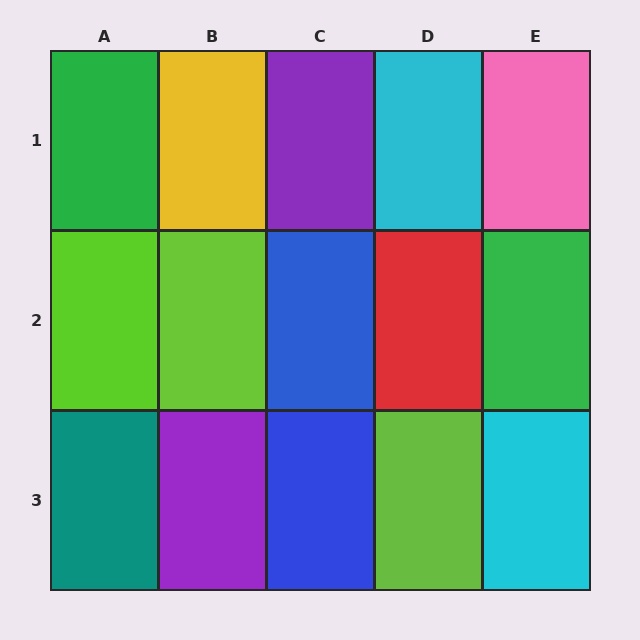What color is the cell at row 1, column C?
Purple.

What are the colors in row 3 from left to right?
Teal, purple, blue, lime, cyan.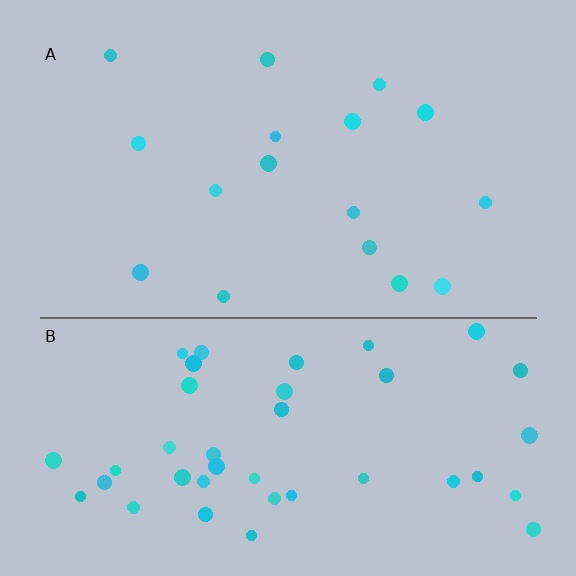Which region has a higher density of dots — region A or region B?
B (the bottom).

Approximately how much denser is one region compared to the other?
Approximately 2.6× — region B over region A.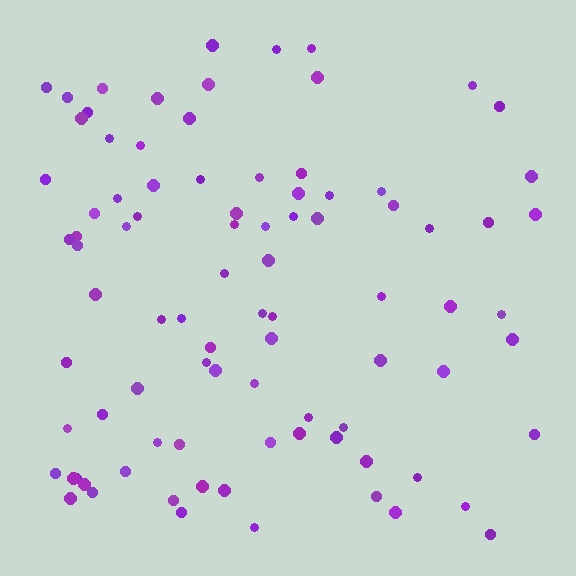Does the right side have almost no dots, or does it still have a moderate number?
Still a moderate number, just noticeably fewer than the left.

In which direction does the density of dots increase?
From right to left, with the left side densest.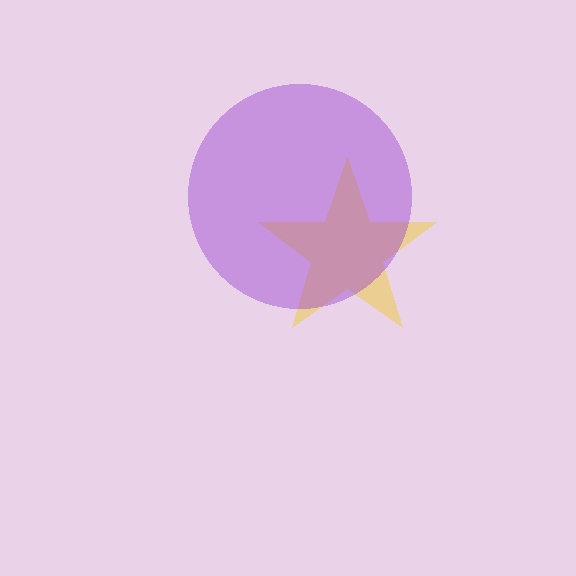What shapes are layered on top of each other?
The layered shapes are: a yellow star, a purple circle.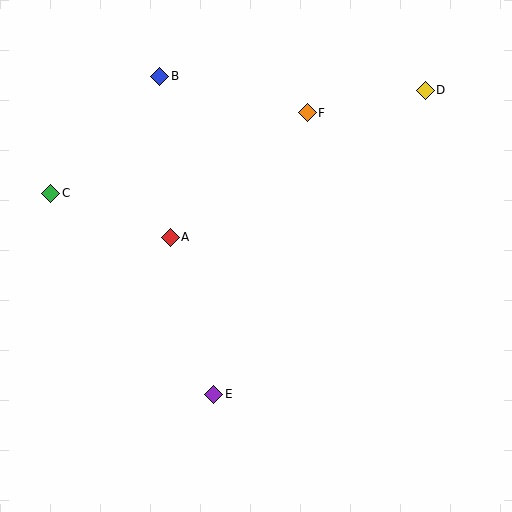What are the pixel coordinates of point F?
Point F is at (307, 113).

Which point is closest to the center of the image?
Point A at (170, 237) is closest to the center.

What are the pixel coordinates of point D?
Point D is at (425, 90).